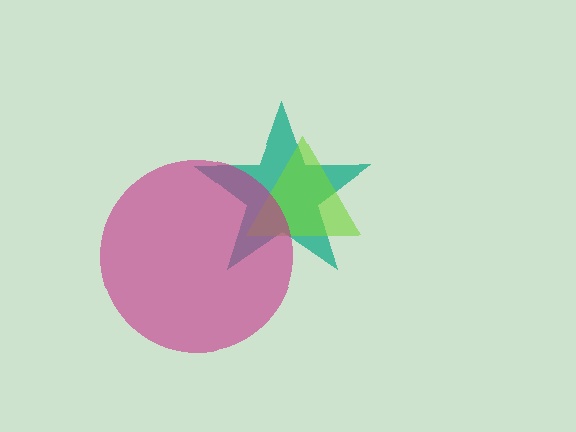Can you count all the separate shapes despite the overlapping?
Yes, there are 3 separate shapes.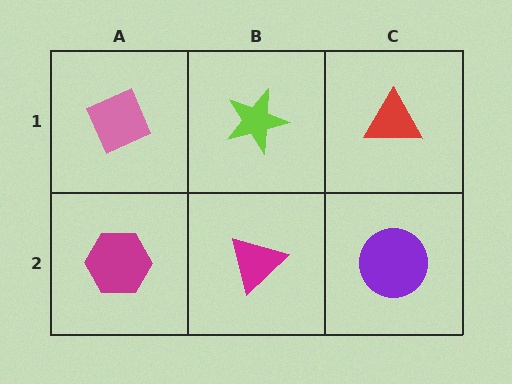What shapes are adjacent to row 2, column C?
A red triangle (row 1, column C), a magenta triangle (row 2, column B).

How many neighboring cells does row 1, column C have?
2.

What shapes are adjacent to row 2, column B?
A lime star (row 1, column B), a magenta hexagon (row 2, column A), a purple circle (row 2, column C).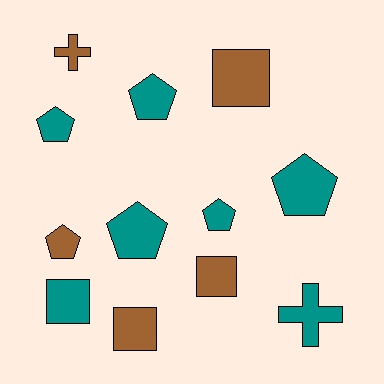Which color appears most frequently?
Teal, with 7 objects.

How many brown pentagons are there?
There is 1 brown pentagon.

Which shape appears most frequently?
Pentagon, with 6 objects.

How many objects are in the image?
There are 12 objects.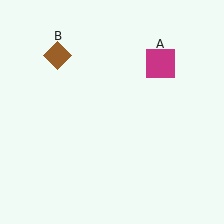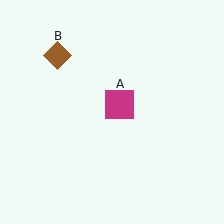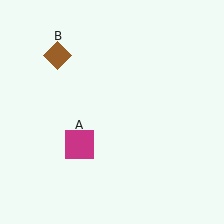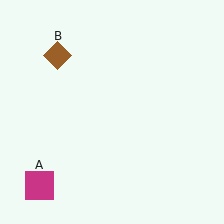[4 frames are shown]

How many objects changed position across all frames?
1 object changed position: magenta square (object A).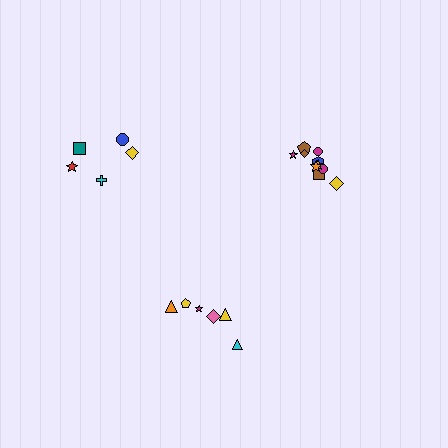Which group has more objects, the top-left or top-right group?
The top-right group.